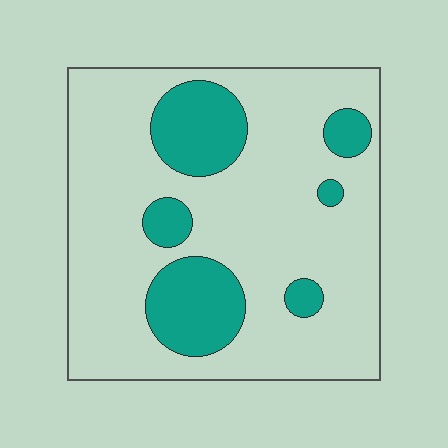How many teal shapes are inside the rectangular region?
6.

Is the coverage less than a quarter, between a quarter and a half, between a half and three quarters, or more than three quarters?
Less than a quarter.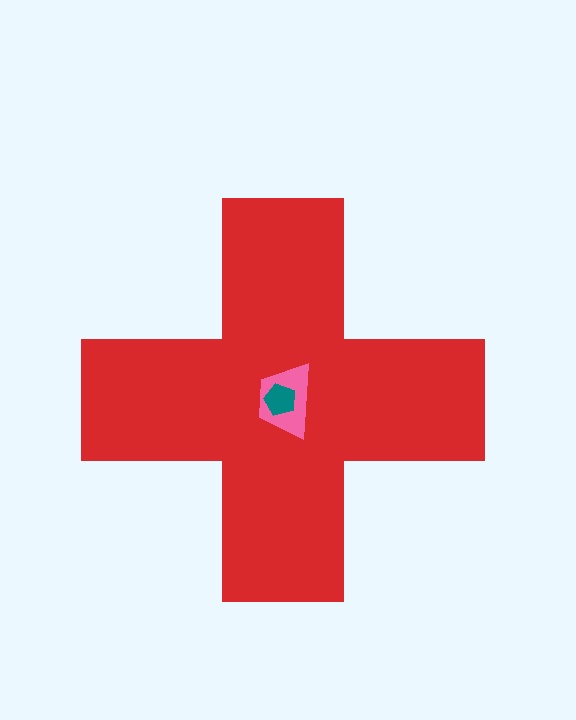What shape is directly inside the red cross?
The pink trapezoid.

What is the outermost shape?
The red cross.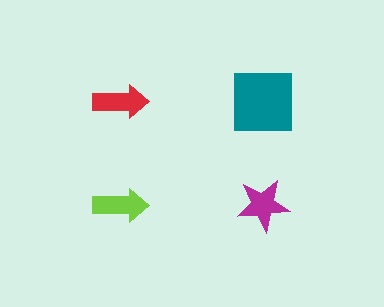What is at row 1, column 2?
A teal square.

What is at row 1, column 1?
A red arrow.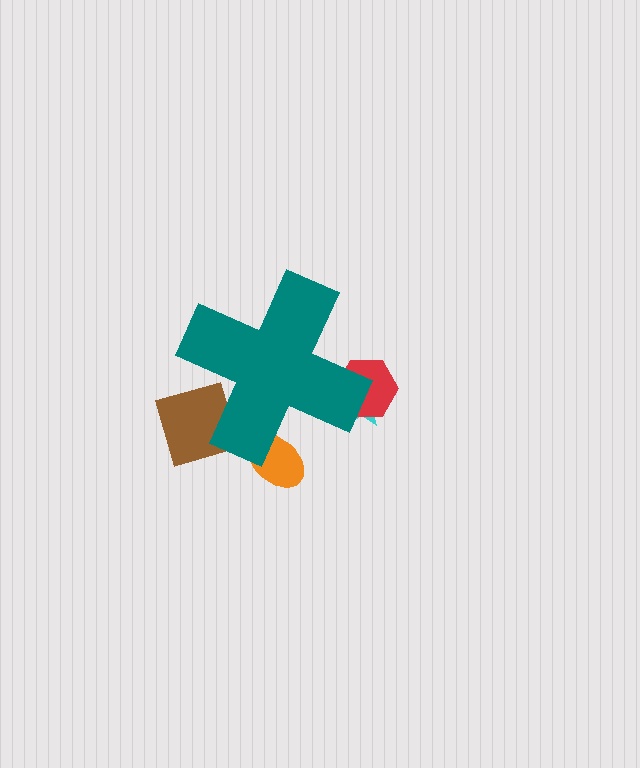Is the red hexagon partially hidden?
Yes, the red hexagon is partially hidden behind the teal cross.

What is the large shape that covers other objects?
A teal cross.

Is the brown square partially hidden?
Yes, the brown square is partially hidden behind the teal cross.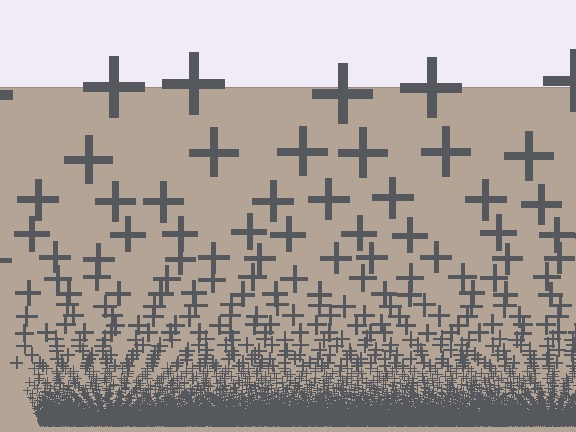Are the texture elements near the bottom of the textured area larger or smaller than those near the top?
Smaller. The gradient is inverted — elements near the bottom are smaller and denser.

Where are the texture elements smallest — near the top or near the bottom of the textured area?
Near the bottom.